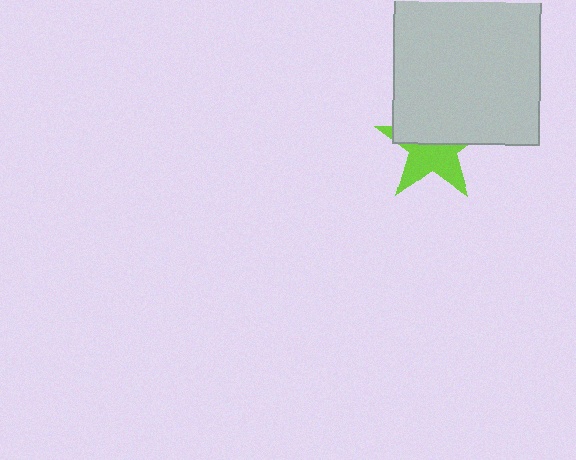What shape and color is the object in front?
The object in front is a light gray square.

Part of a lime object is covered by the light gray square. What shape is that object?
It is a star.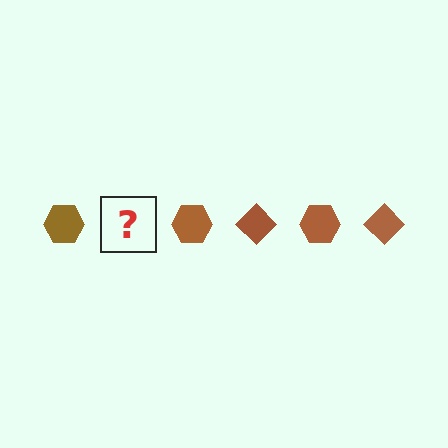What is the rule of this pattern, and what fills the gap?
The rule is that the pattern cycles through hexagon, diamond shapes in brown. The gap should be filled with a brown diamond.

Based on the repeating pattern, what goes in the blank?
The blank should be a brown diamond.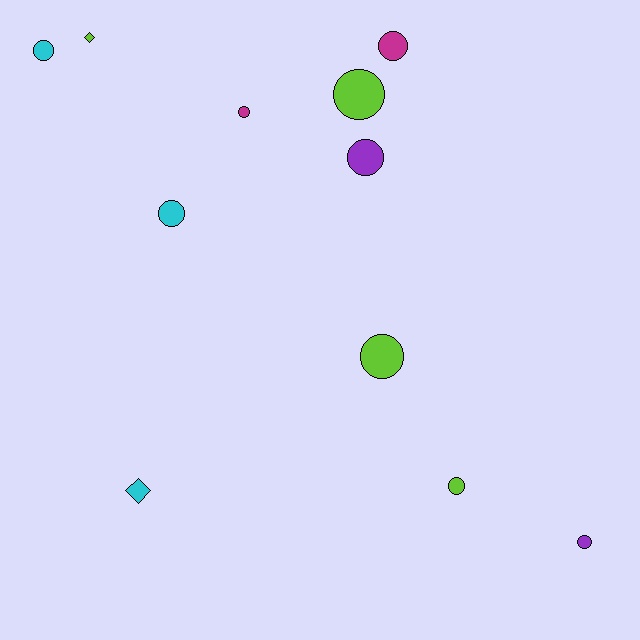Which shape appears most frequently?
Circle, with 9 objects.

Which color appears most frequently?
Lime, with 4 objects.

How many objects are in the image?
There are 11 objects.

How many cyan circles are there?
There are 2 cyan circles.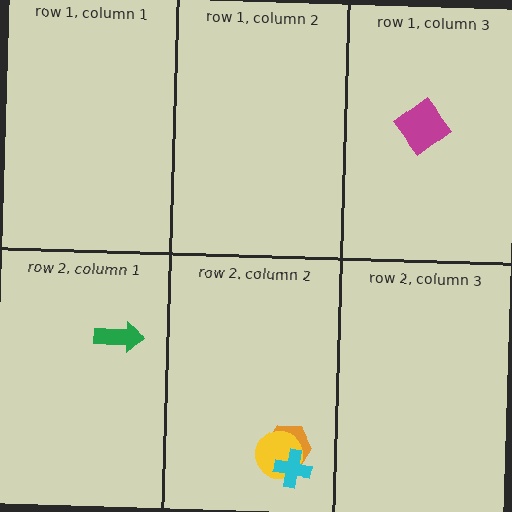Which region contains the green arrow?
The row 2, column 1 region.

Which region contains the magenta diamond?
The row 1, column 3 region.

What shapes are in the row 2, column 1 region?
The green arrow.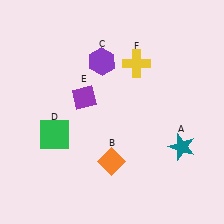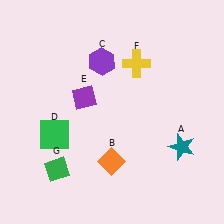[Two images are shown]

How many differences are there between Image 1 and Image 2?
There is 1 difference between the two images.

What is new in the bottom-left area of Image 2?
A green diamond (G) was added in the bottom-left area of Image 2.